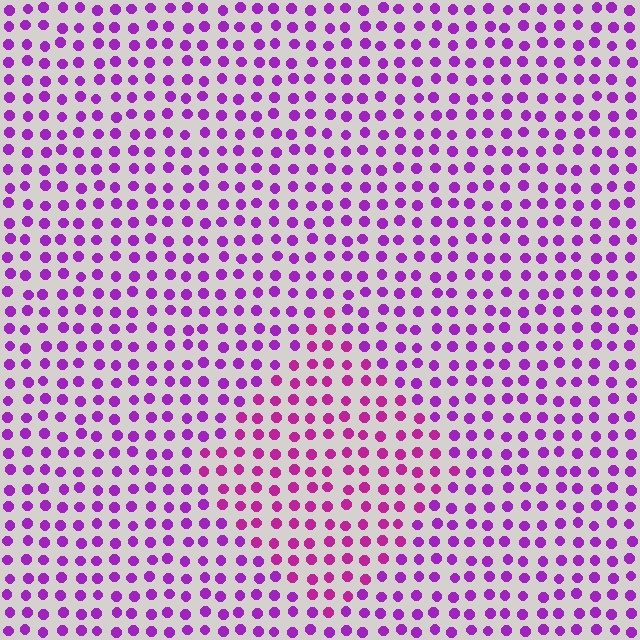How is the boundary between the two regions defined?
The boundary is defined purely by a slight shift in hue (about 25 degrees). Spacing, size, and orientation are identical on both sides.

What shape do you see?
I see a diamond.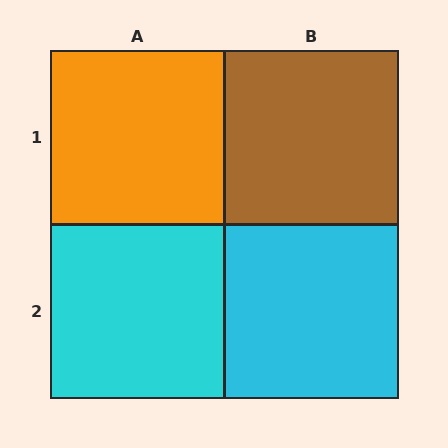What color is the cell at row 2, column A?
Cyan.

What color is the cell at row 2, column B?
Cyan.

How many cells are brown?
1 cell is brown.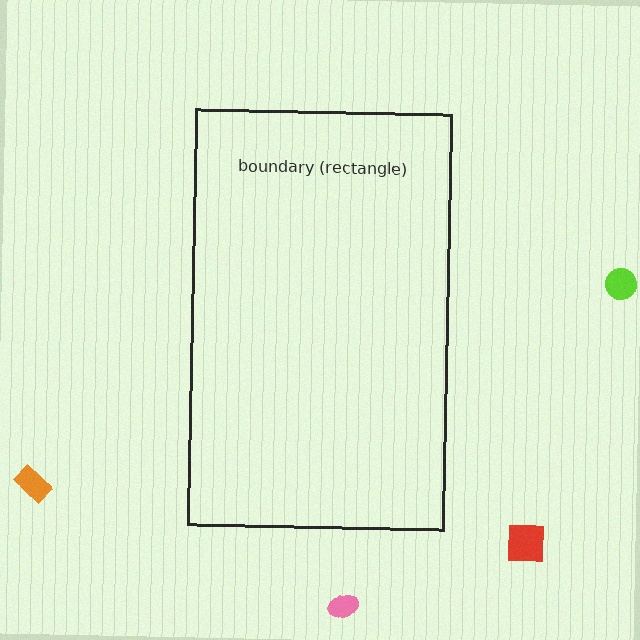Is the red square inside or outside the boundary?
Outside.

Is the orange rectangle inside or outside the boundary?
Outside.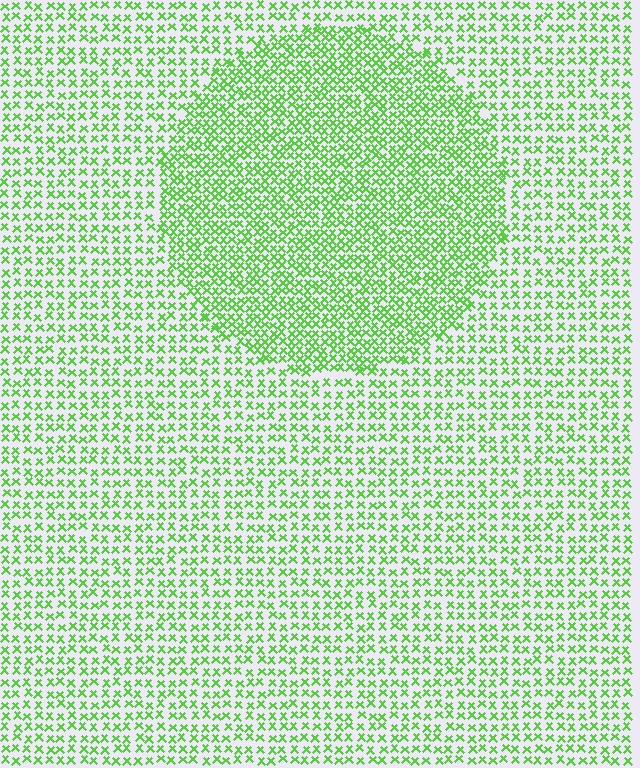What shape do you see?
I see a circle.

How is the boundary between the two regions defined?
The boundary is defined by a change in element density (approximately 1.7x ratio). All elements are the same color, size, and shape.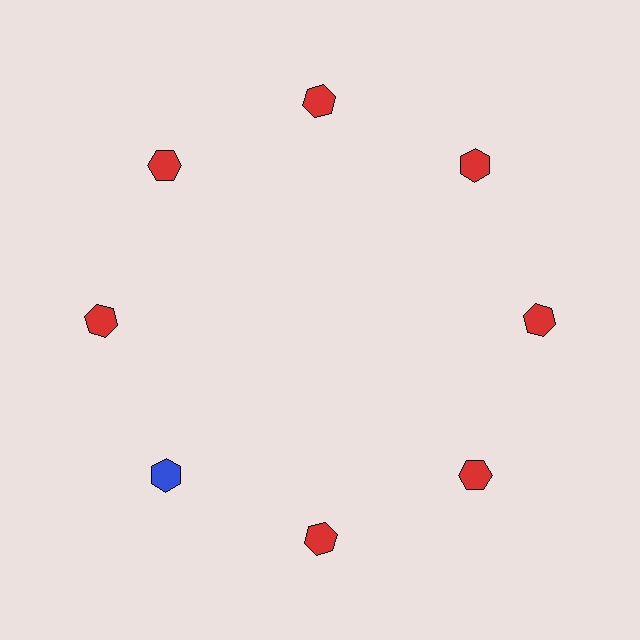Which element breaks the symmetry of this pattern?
The blue hexagon at roughly the 8 o'clock position breaks the symmetry. All other shapes are red hexagons.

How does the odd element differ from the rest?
It has a different color: blue instead of red.